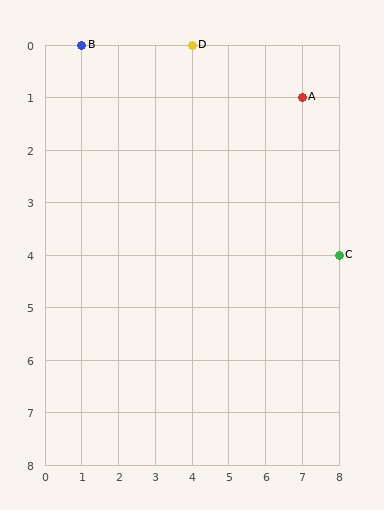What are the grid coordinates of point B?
Point B is at grid coordinates (1, 0).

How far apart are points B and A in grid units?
Points B and A are 6 columns and 1 row apart (about 6.1 grid units diagonally).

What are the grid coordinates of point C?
Point C is at grid coordinates (8, 4).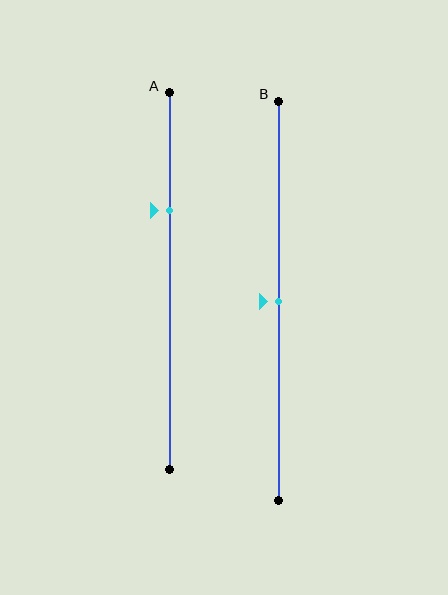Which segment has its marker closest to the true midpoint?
Segment B has its marker closest to the true midpoint.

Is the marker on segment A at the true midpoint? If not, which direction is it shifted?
No, the marker on segment A is shifted upward by about 19% of the segment length.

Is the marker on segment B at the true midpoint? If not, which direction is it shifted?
Yes, the marker on segment B is at the true midpoint.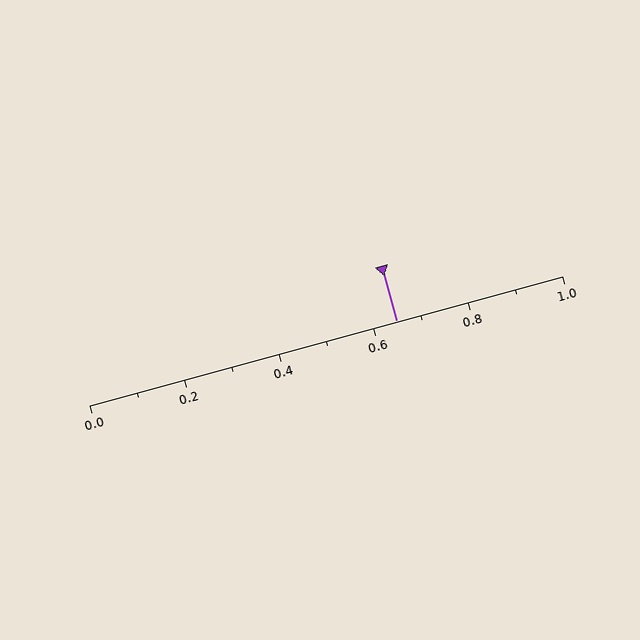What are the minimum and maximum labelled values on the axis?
The axis runs from 0.0 to 1.0.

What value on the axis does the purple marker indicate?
The marker indicates approximately 0.65.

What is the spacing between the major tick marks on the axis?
The major ticks are spaced 0.2 apart.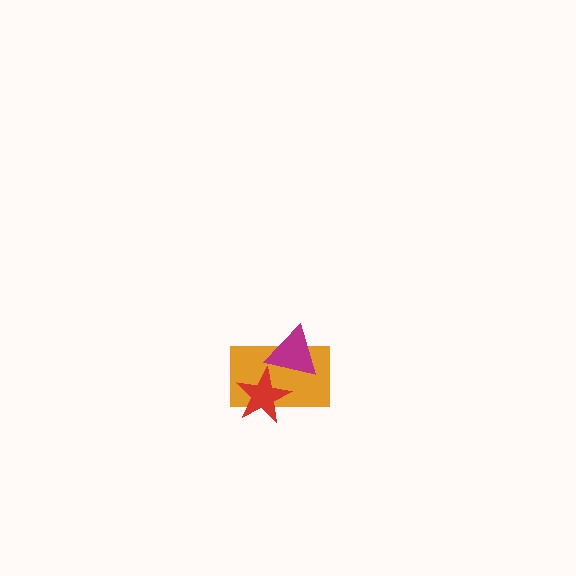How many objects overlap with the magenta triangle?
2 objects overlap with the magenta triangle.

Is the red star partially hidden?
No, no other shape covers it.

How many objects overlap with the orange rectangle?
2 objects overlap with the orange rectangle.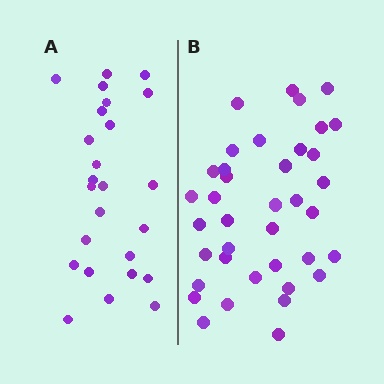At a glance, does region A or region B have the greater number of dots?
Region B (the right region) has more dots.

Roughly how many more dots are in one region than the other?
Region B has approximately 15 more dots than region A.